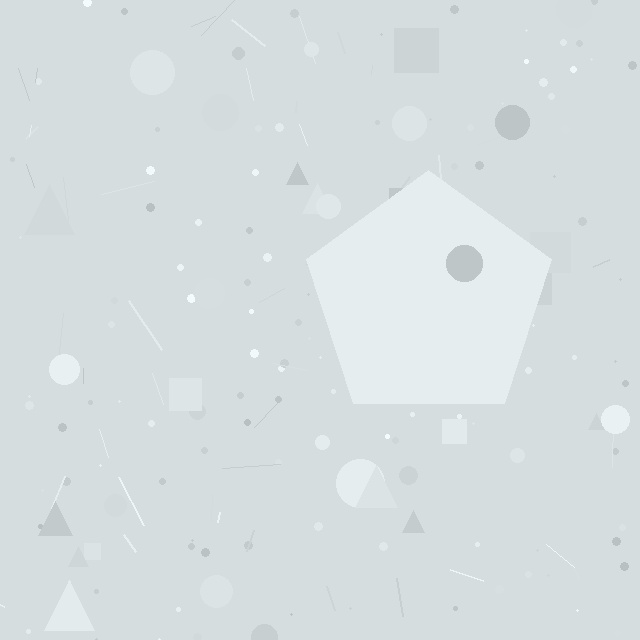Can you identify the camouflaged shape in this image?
The camouflaged shape is a pentagon.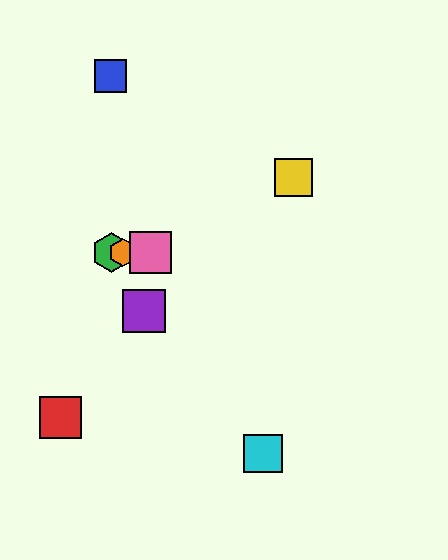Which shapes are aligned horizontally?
The green hexagon, the orange hexagon, the pink square are aligned horizontally.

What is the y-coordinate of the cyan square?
The cyan square is at y≈453.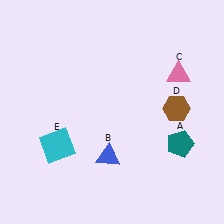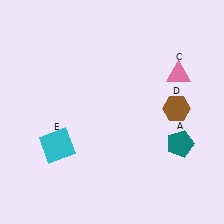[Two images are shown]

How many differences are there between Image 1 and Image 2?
There is 1 difference between the two images.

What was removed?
The blue triangle (B) was removed in Image 2.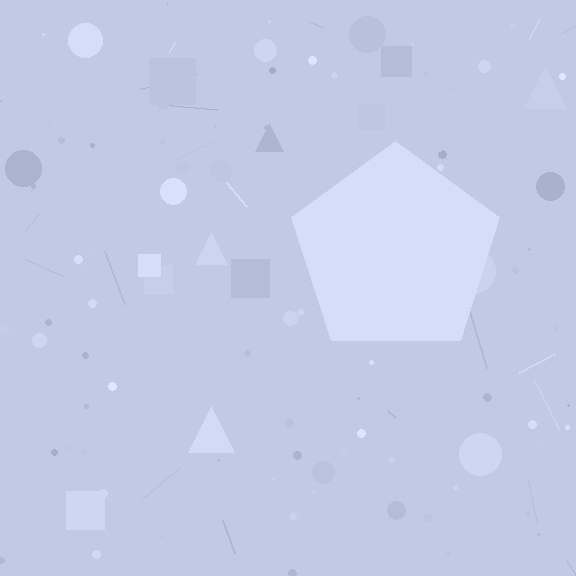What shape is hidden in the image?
A pentagon is hidden in the image.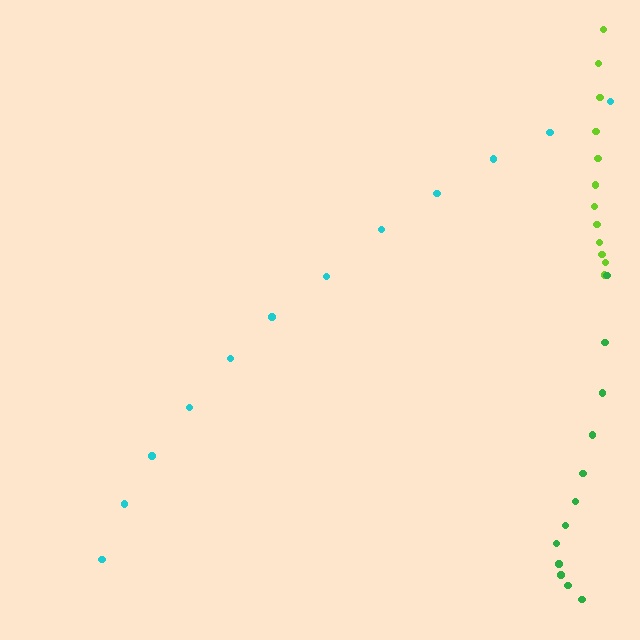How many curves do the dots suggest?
There are 3 distinct paths.